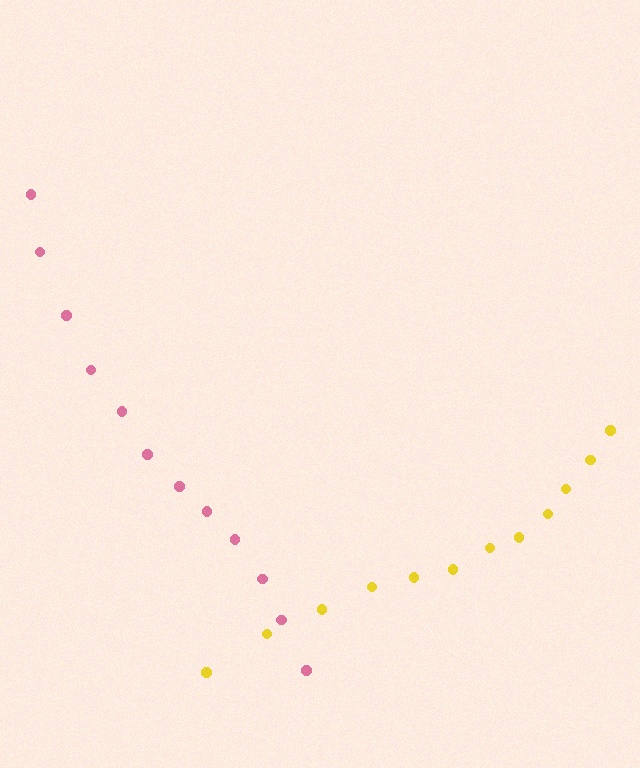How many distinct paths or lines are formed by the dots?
There are 2 distinct paths.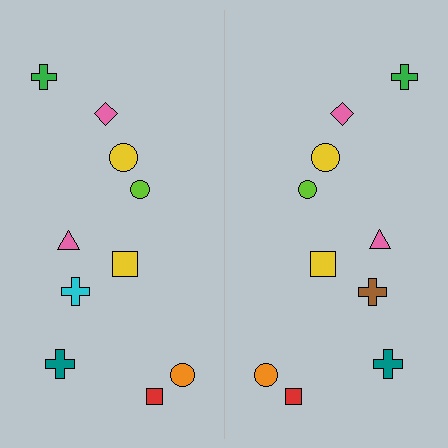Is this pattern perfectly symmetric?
No, the pattern is not perfectly symmetric. The brown cross on the right side breaks the symmetry — its mirror counterpart is cyan.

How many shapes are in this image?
There are 20 shapes in this image.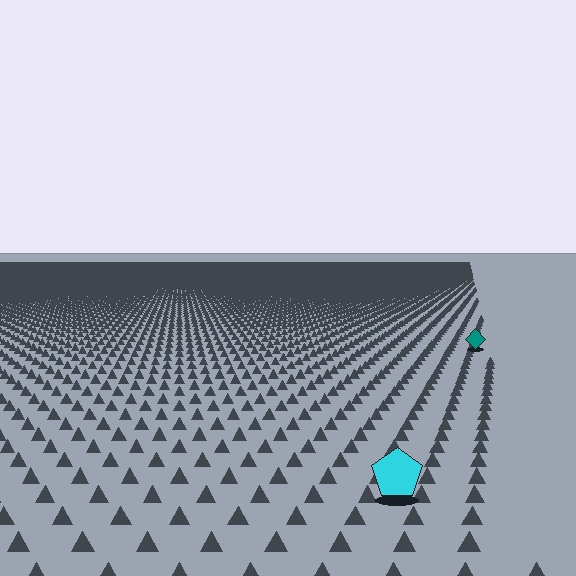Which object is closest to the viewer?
The cyan pentagon is closest. The texture marks near it are larger and more spread out.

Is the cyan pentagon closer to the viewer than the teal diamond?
Yes. The cyan pentagon is closer — you can tell from the texture gradient: the ground texture is coarser near it.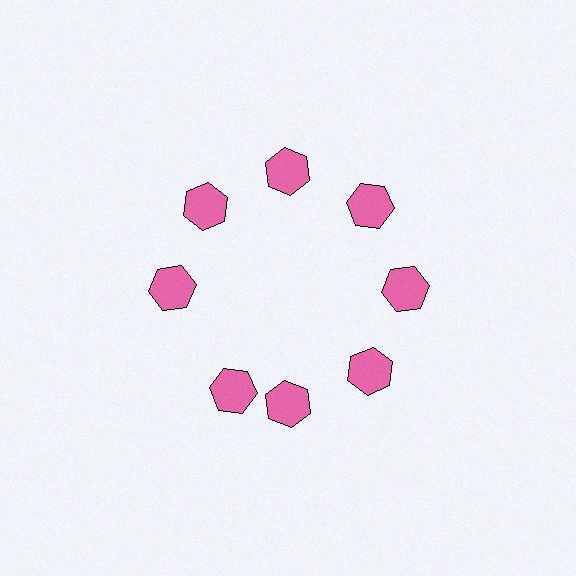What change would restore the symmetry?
The symmetry would be restored by rotating it back into even spacing with its neighbors so that all 8 hexagons sit at equal angles and equal distance from the center.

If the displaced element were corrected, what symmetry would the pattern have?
It would have 8-fold rotational symmetry — the pattern would map onto itself every 45 degrees.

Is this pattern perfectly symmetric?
No. The 8 pink hexagons are arranged in a ring, but one element near the 8 o'clock position is rotated out of alignment along the ring, breaking the 8-fold rotational symmetry.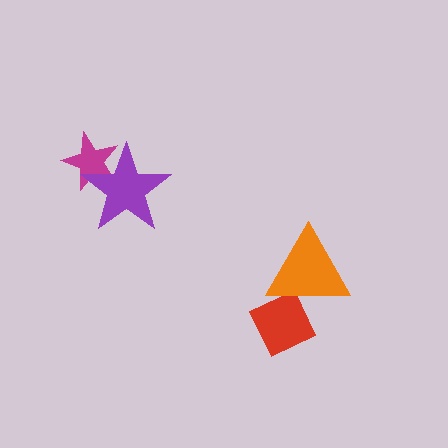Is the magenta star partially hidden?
Yes, it is partially covered by another shape.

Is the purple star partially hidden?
No, no other shape covers it.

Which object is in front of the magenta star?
The purple star is in front of the magenta star.